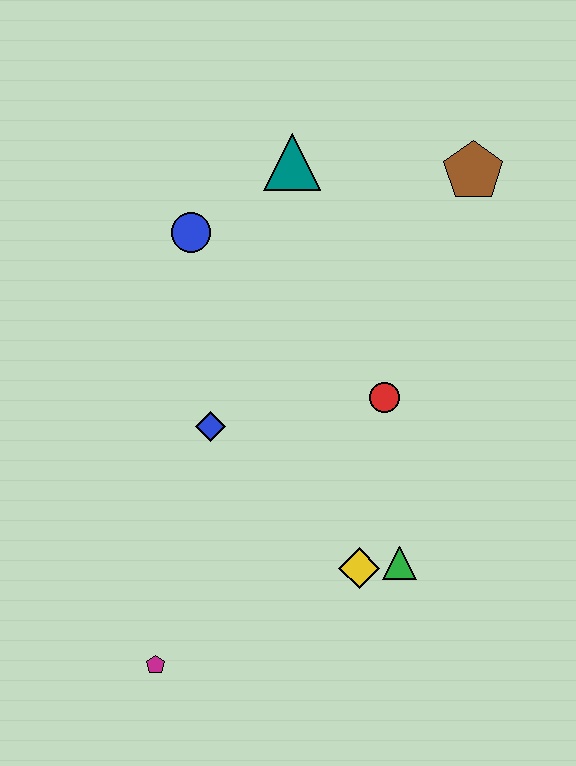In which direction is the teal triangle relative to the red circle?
The teal triangle is above the red circle.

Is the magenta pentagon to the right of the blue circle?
No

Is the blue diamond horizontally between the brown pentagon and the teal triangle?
No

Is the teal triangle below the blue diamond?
No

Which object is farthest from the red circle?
The magenta pentagon is farthest from the red circle.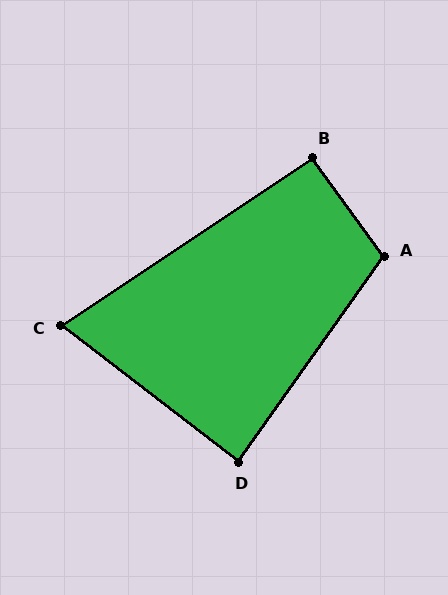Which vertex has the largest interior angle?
A, at approximately 109 degrees.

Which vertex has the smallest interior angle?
C, at approximately 71 degrees.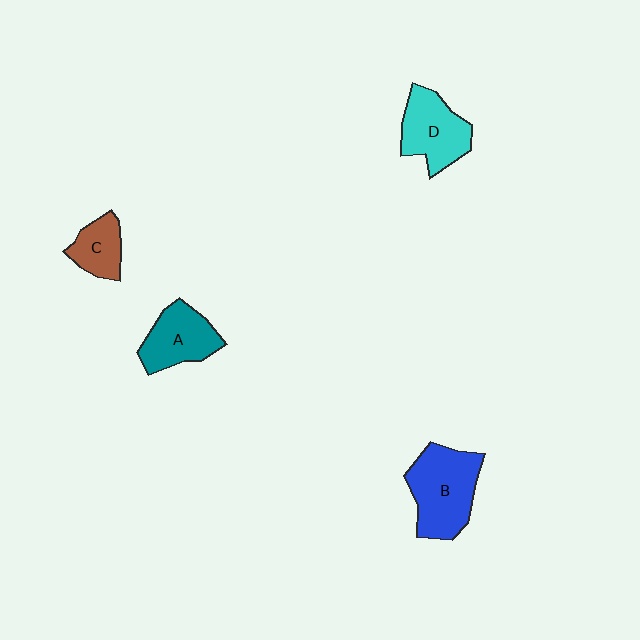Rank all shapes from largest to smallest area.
From largest to smallest: B (blue), D (cyan), A (teal), C (brown).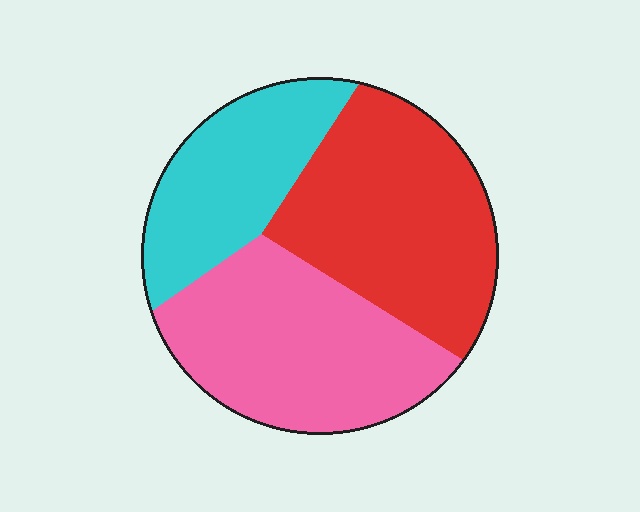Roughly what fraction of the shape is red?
Red covers 38% of the shape.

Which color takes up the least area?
Cyan, at roughly 25%.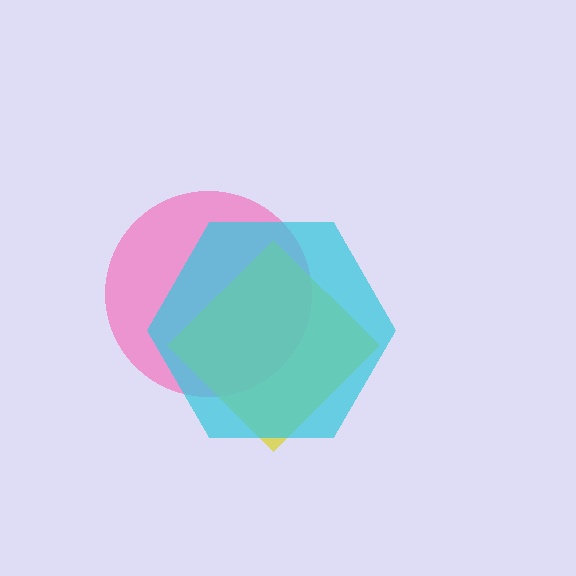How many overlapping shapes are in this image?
There are 3 overlapping shapes in the image.